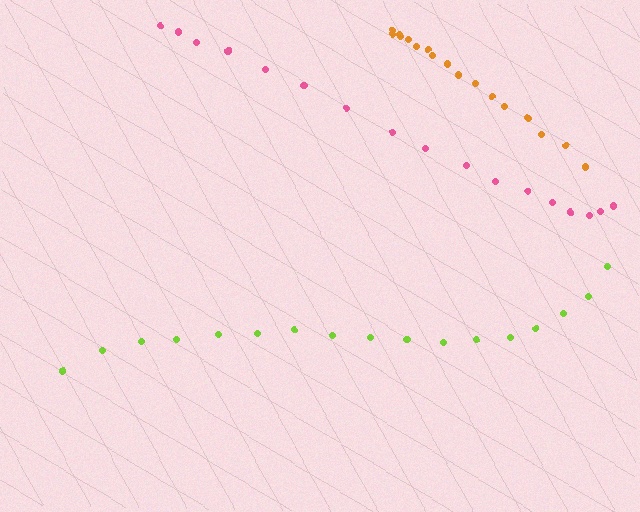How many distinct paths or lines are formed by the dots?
There are 3 distinct paths.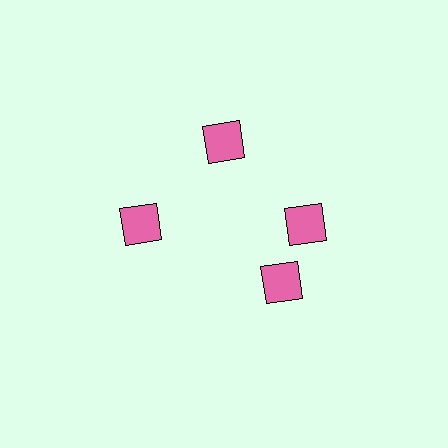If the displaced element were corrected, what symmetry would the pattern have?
It would have 4-fold rotational symmetry — the pattern would map onto itself every 90 degrees.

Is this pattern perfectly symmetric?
No. The 4 pink squares are arranged in a ring, but one element near the 6 o'clock position is rotated out of alignment along the ring, breaking the 4-fold rotational symmetry.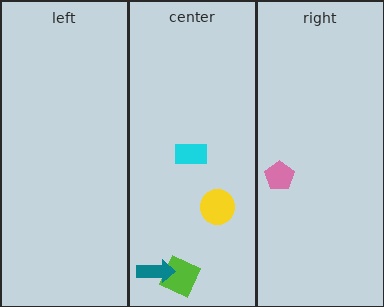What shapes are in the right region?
The pink pentagon.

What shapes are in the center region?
The lime diamond, the yellow circle, the teal arrow, the cyan rectangle.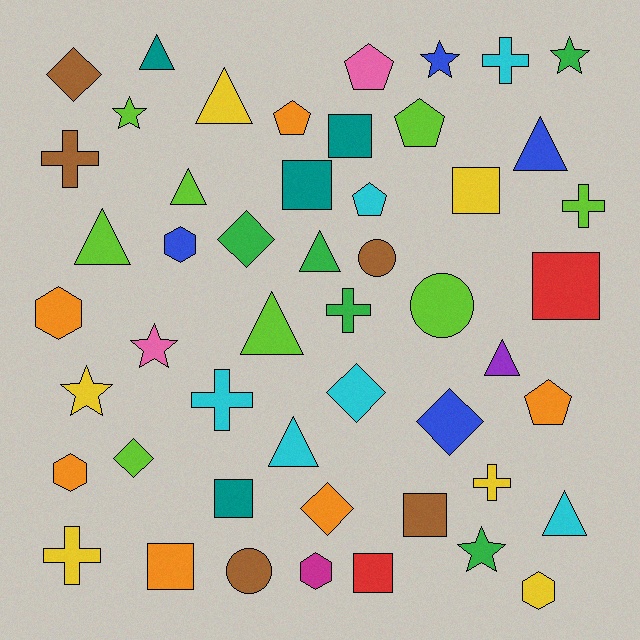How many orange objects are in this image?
There are 6 orange objects.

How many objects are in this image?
There are 50 objects.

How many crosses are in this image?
There are 7 crosses.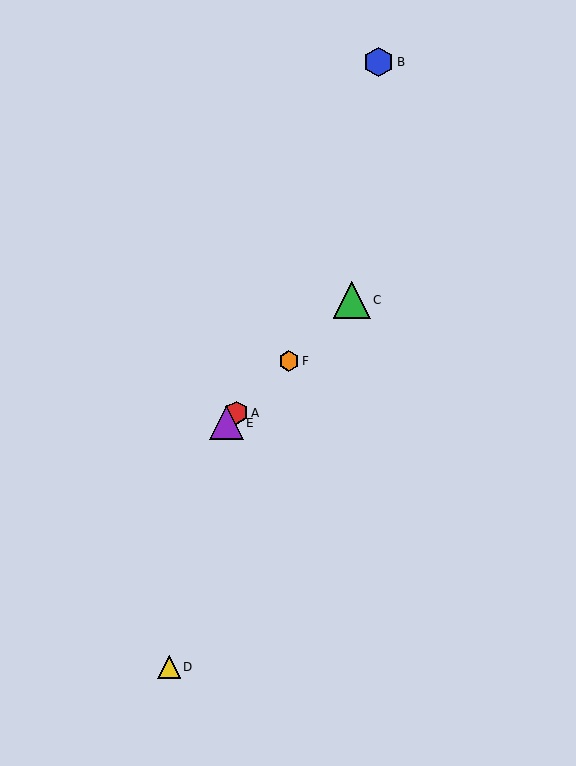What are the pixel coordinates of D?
Object D is at (169, 667).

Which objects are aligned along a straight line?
Objects A, C, E, F are aligned along a straight line.